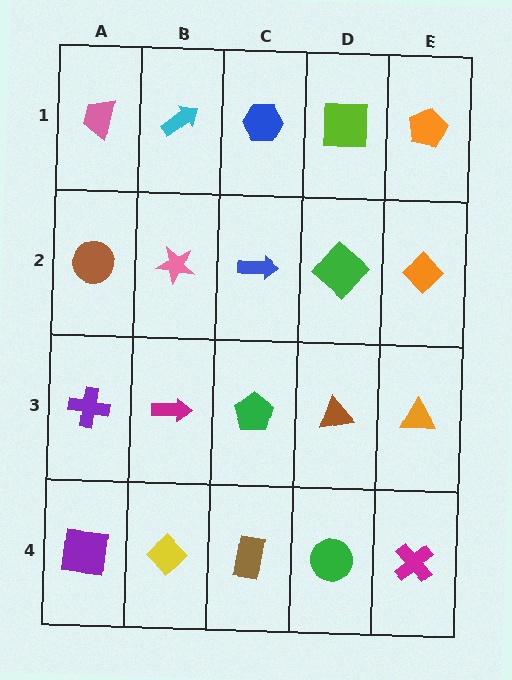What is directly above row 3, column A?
A brown circle.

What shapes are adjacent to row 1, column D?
A green diamond (row 2, column D), a blue hexagon (row 1, column C), an orange pentagon (row 1, column E).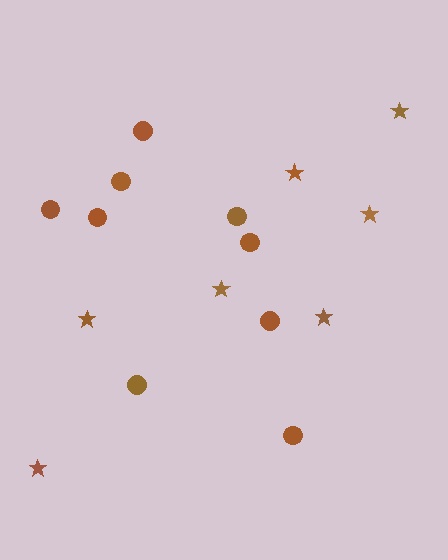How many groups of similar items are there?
There are 2 groups: one group of stars (7) and one group of circles (9).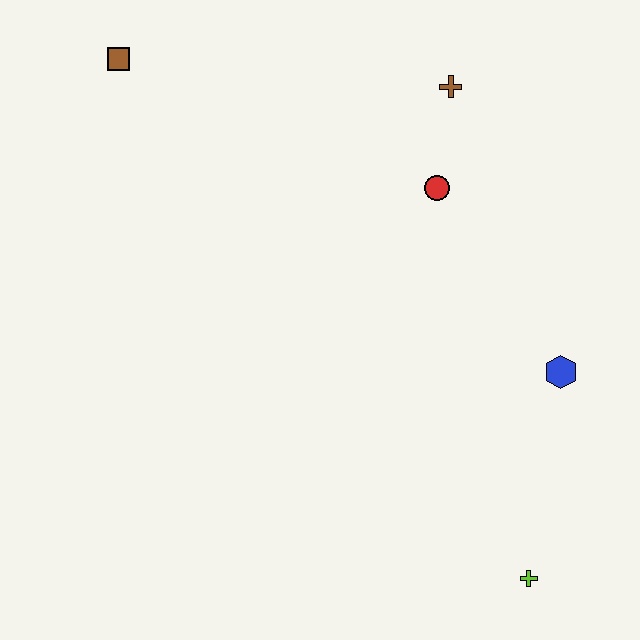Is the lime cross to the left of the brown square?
No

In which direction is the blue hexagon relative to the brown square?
The blue hexagon is to the right of the brown square.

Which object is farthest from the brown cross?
The lime cross is farthest from the brown cross.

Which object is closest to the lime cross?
The blue hexagon is closest to the lime cross.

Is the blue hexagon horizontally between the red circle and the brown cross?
No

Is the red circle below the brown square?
Yes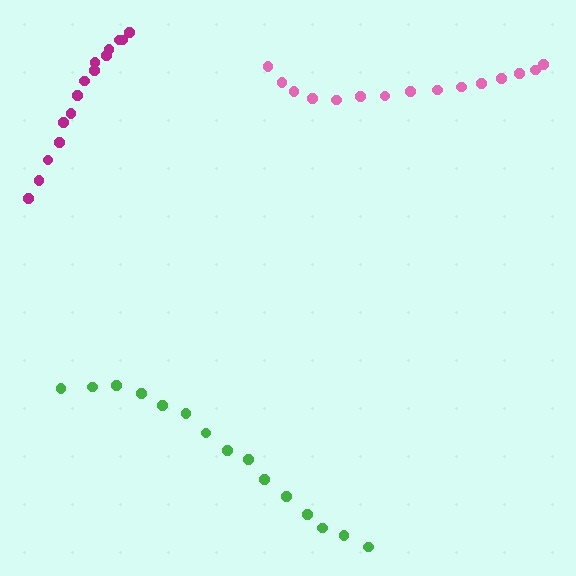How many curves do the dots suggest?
There are 3 distinct paths.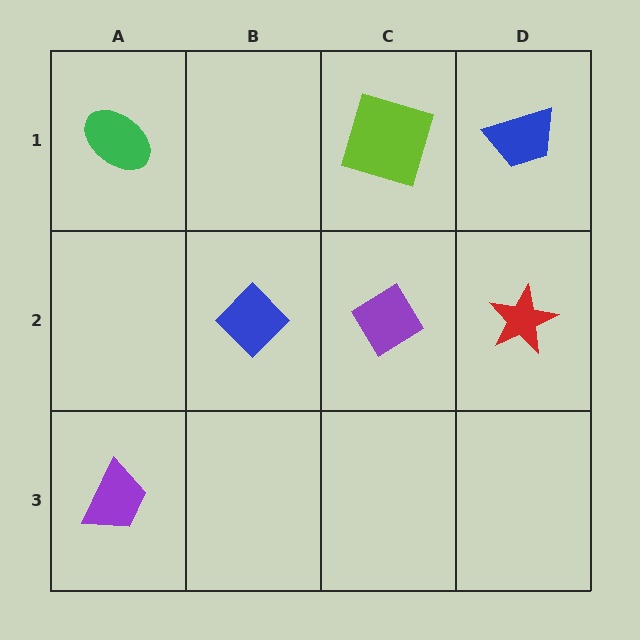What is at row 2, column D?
A red star.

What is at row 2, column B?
A blue diamond.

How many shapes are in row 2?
3 shapes.